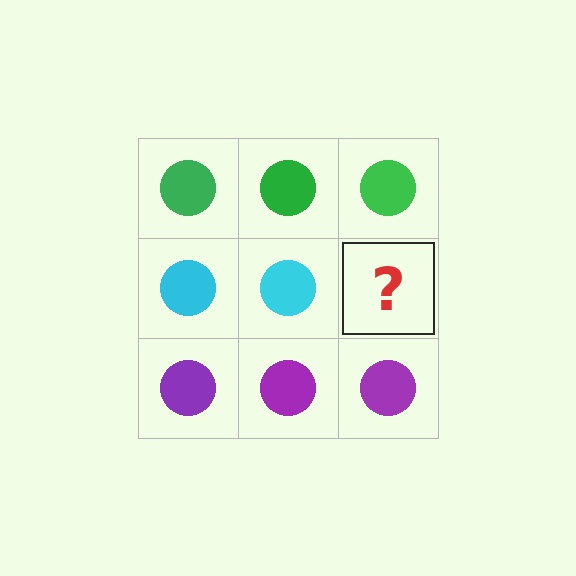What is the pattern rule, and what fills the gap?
The rule is that each row has a consistent color. The gap should be filled with a cyan circle.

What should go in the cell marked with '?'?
The missing cell should contain a cyan circle.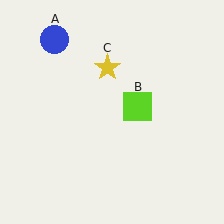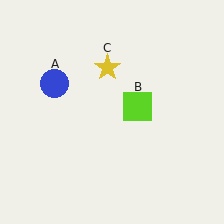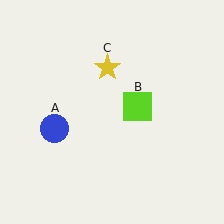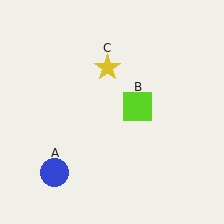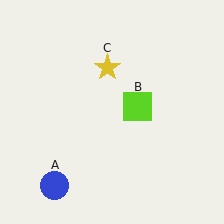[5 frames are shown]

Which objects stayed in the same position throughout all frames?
Lime square (object B) and yellow star (object C) remained stationary.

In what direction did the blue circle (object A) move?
The blue circle (object A) moved down.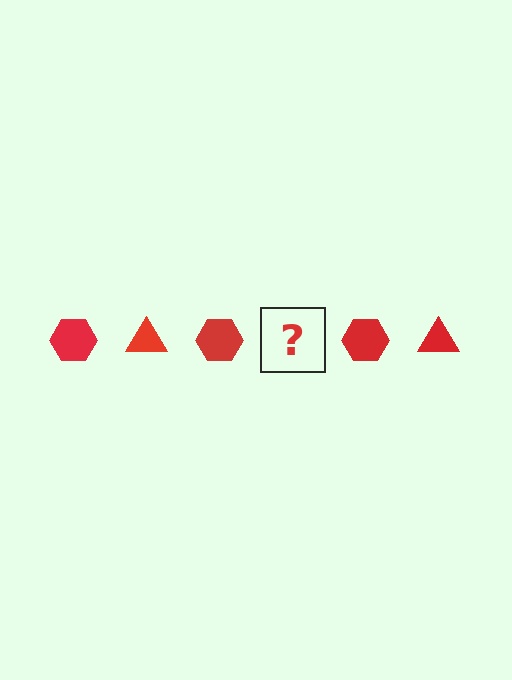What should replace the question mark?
The question mark should be replaced with a red triangle.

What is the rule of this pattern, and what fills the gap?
The rule is that the pattern cycles through hexagon, triangle shapes in red. The gap should be filled with a red triangle.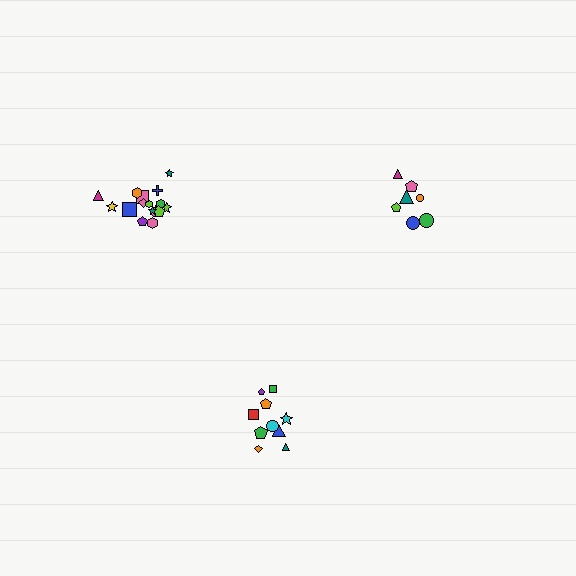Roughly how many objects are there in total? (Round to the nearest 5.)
Roughly 35 objects in total.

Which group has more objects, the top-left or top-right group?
The top-left group.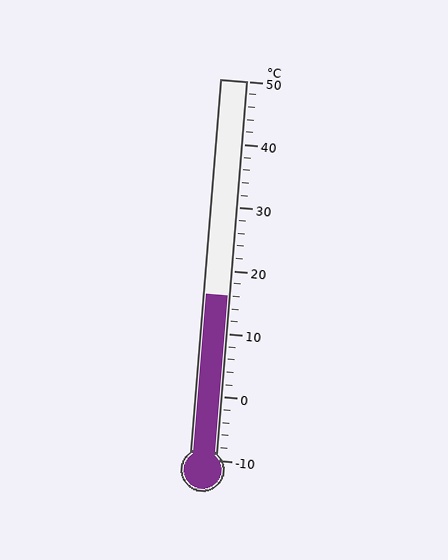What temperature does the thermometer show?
The thermometer shows approximately 16°C.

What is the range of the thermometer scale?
The thermometer scale ranges from -10°C to 50°C.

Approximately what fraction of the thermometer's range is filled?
The thermometer is filled to approximately 45% of its range.